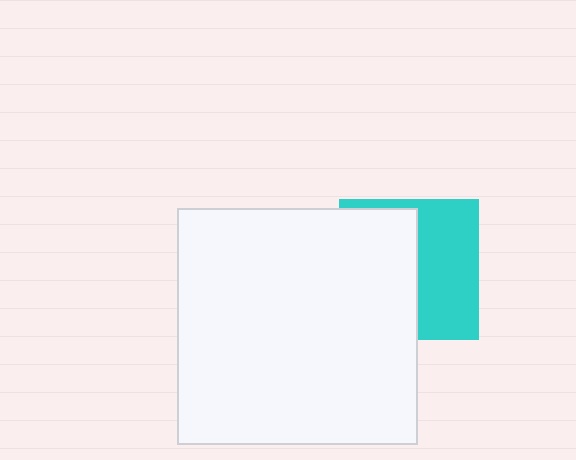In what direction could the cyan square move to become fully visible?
The cyan square could move right. That would shift it out from behind the white rectangle entirely.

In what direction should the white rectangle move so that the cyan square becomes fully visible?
The white rectangle should move left. That is the shortest direction to clear the overlap and leave the cyan square fully visible.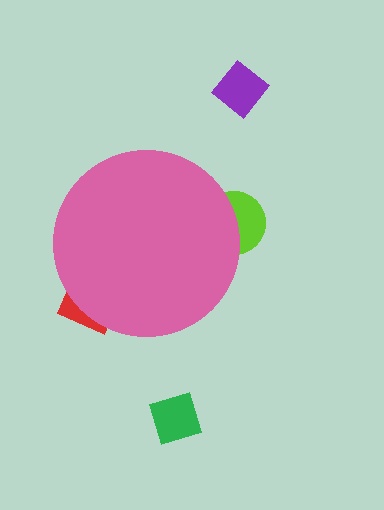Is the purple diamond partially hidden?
No, the purple diamond is fully visible.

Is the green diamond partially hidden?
No, the green diamond is fully visible.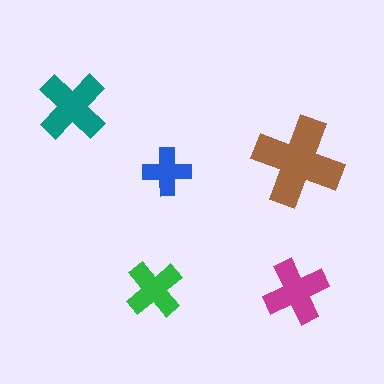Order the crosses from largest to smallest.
the brown one, the teal one, the magenta one, the green one, the blue one.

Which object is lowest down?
The magenta cross is bottommost.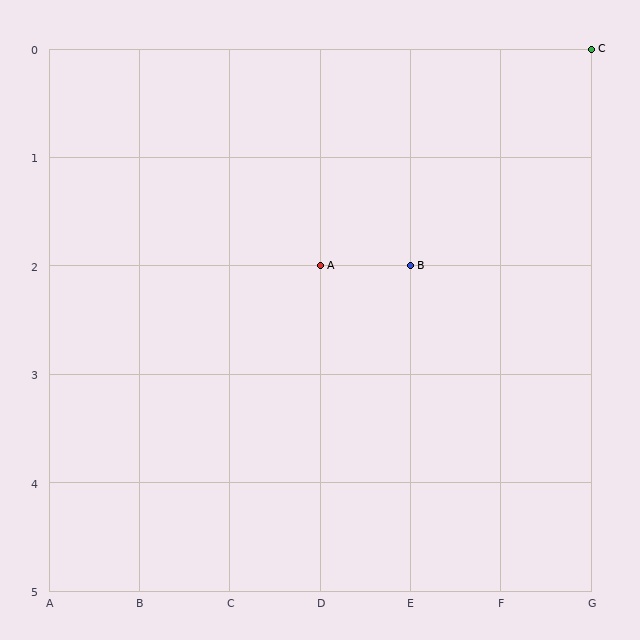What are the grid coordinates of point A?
Point A is at grid coordinates (D, 2).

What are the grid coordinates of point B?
Point B is at grid coordinates (E, 2).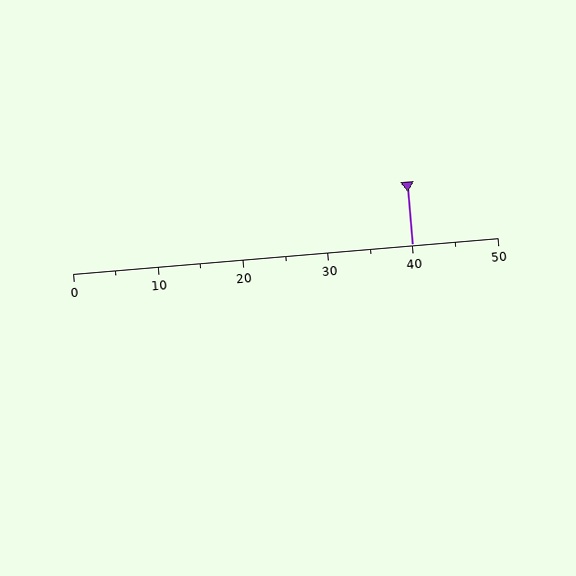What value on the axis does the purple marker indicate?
The marker indicates approximately 40.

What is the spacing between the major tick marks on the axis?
The major ticks are spaced 10 apart.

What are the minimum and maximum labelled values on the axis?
The axis runs from 0 to 50.